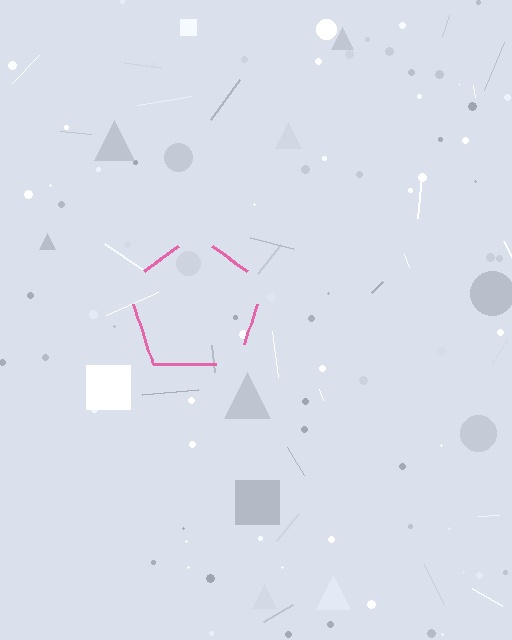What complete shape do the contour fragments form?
The contour fragments form a pentagon.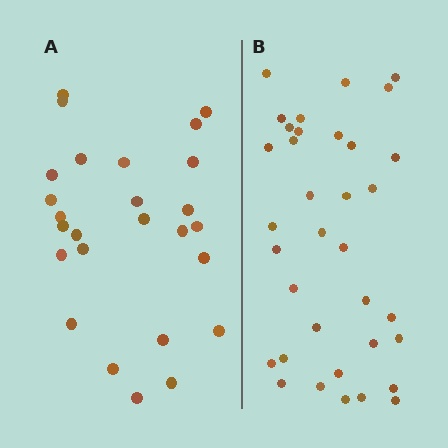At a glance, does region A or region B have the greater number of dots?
Region B (the right region) has more dots.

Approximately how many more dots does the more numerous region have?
Region B has roughly 8 or so more dots than region A.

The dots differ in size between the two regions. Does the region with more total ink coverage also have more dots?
No. Region A has more total ink coverage because its dots are larger, but region B actually contains more individual dots. Total area can be misleading — the number of items is what matters here.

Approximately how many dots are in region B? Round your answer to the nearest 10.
About 40 dots. (The exact count is 35, which rounds to 40.)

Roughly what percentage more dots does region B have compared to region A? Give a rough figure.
About 35% more.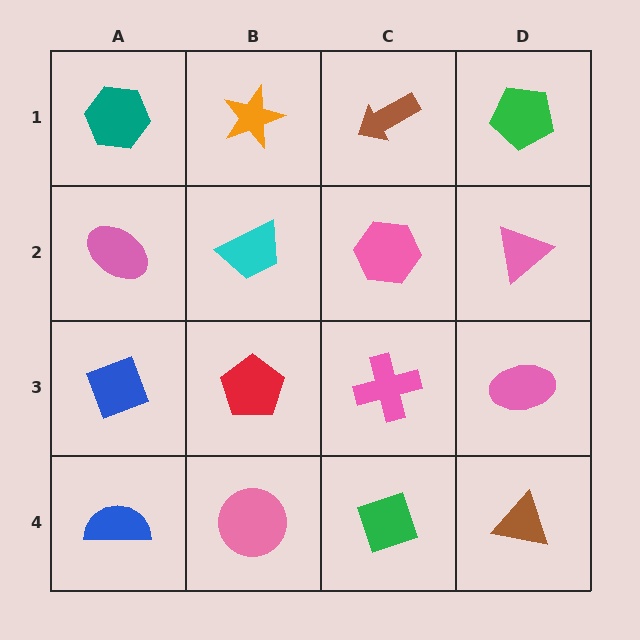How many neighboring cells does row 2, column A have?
3.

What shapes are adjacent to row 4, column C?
A pink cross (row 3, column C), a pink circle (row 4, column B), a brown triangle (row 4, column D).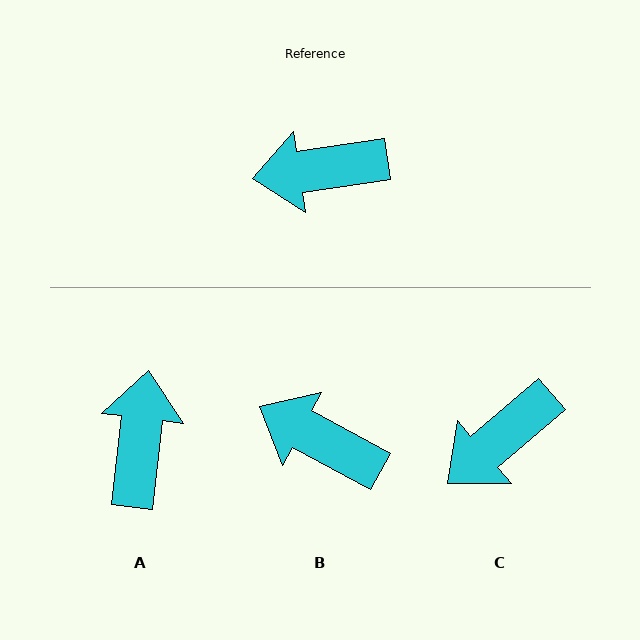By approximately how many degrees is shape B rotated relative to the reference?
Approximately 37 degrees clockwise.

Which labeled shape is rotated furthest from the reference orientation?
A, about 105 degrees away.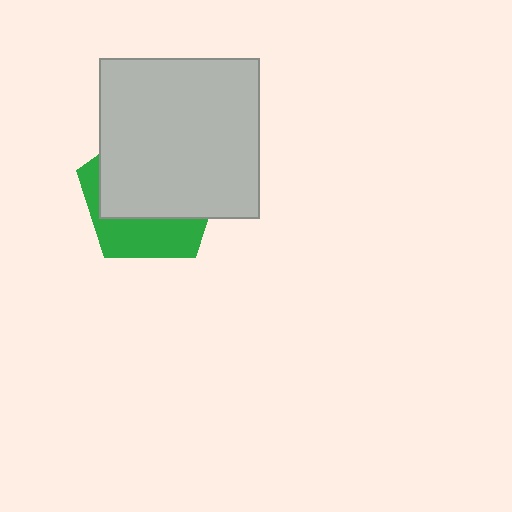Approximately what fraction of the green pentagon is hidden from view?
Roughly 66% of the green pentagon is hidden behind the light gray square.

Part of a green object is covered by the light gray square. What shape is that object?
It is a pentagon.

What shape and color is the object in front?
The object in front is a light gray square.